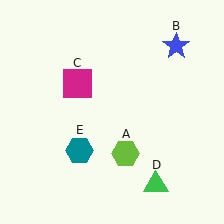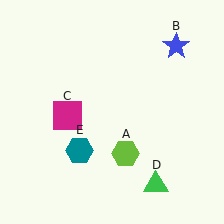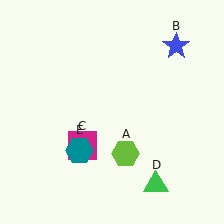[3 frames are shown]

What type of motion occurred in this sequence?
The magenta square (object C) rotated counterclockwise around the center of the scene.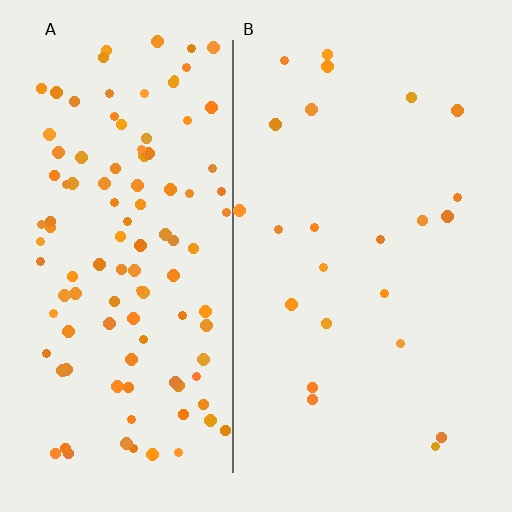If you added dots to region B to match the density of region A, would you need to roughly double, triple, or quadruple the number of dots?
Approximately quadruple.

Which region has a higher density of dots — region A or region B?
A (the left).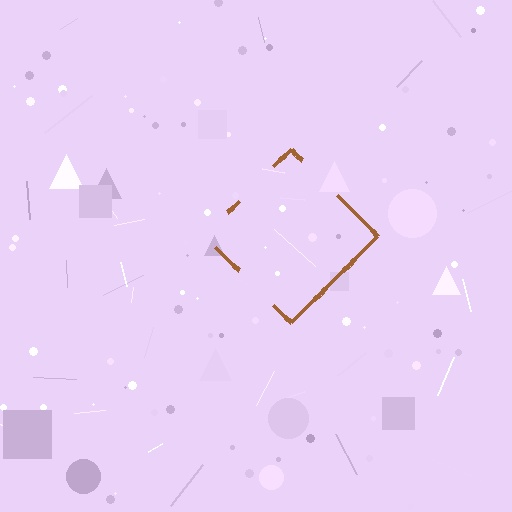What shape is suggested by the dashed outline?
The dashed outline suggests a diamond.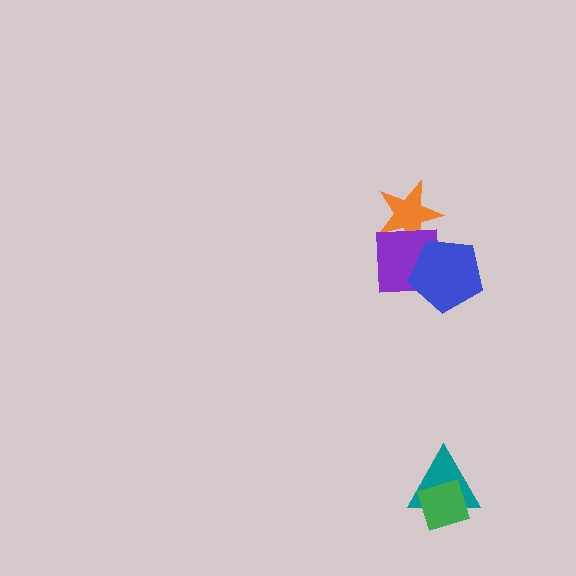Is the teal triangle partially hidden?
Yes, it is partially covered by another shape.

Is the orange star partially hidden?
Yes, it is partially covered by another shape.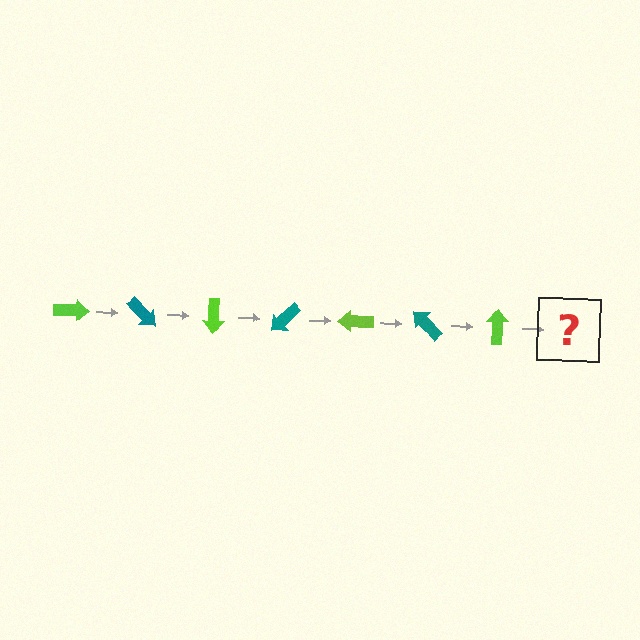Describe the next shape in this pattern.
It should be a teal arrow, rotated 315 degrees from the start.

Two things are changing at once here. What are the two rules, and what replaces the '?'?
The two rules are that it rotates 45 degrees each step and the color cycles through lime and teal. The '?' should be a teal arrow, rotated 315 degrees from the start.